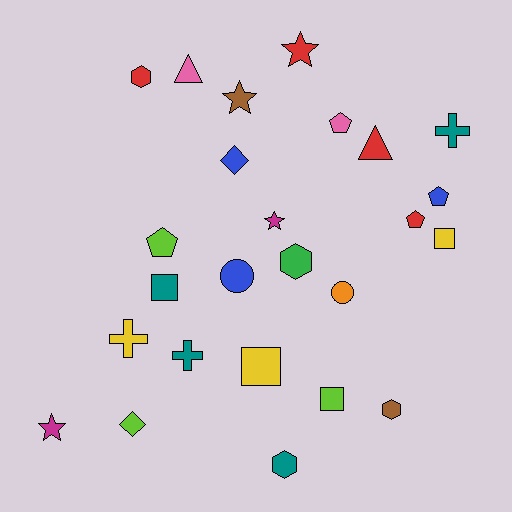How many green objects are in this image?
There is 1 green object.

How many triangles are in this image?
There are 2 triangles.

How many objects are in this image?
There are 25 objects.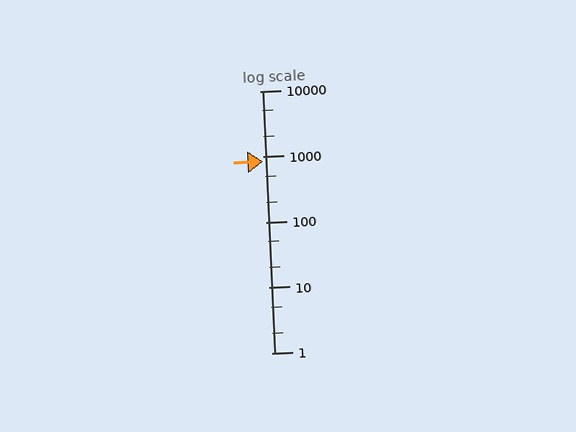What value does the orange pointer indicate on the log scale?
The pointer indicates approximately 830.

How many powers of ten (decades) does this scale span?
The scale spans 4 decades, from 1 to 10000.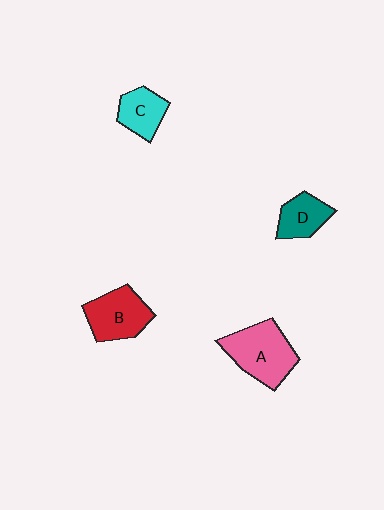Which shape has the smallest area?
Shape D (teal).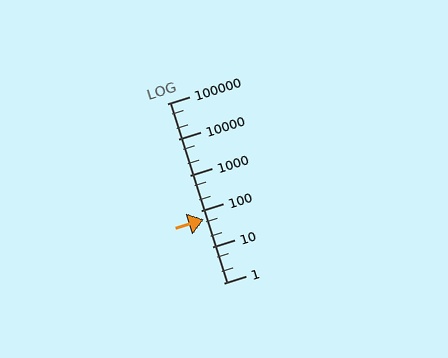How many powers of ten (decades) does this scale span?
The scale spans 5 decades, from 1 to 100000.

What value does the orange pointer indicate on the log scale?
The pointer indicates approximately 58.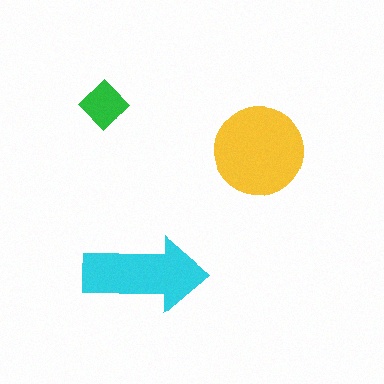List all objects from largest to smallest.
The yellow circle, the cyan arrow, the green diamond.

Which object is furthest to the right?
The yellow circle is rightmost.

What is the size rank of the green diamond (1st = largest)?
3rd.